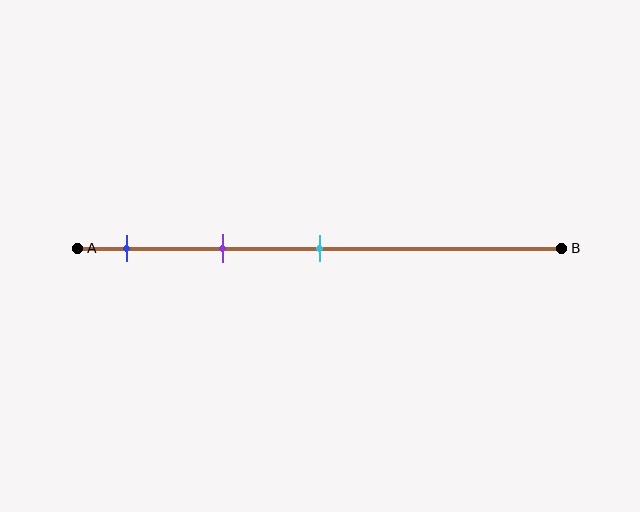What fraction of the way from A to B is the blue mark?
The blue mark is approximately 10% (0.1) of the way from A to B.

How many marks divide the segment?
There are 3 marks dividing the segment.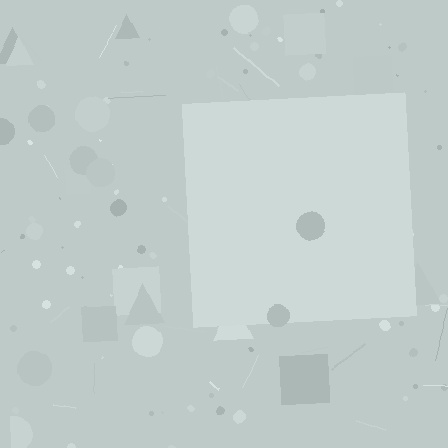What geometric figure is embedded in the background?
A square is embedded in the background.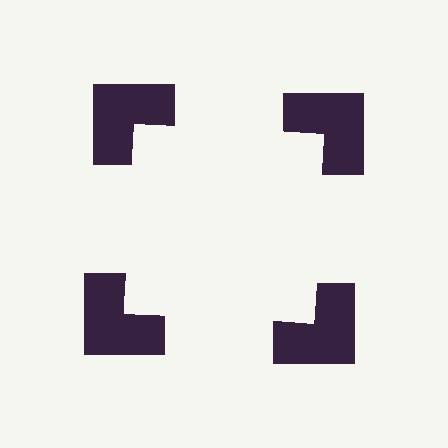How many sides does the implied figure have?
4 sides.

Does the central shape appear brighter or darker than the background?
It typically appears slightly brighter than the background, even though no actual brightness change is drawn.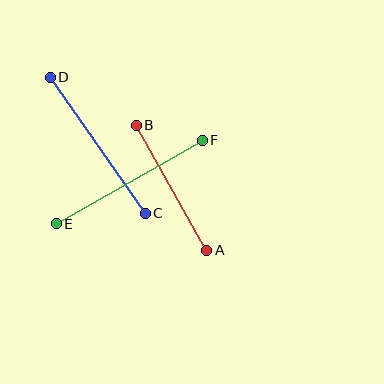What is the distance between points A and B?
The distance is approximately 143 pixels.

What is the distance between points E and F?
The distance is approximately 168 pixels.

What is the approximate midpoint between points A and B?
The midpoint is at approximately (172, 188) pixels.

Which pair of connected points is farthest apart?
Points E and F are farthest apart.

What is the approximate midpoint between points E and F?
The midpoint is at approximately (129, 182) pixels.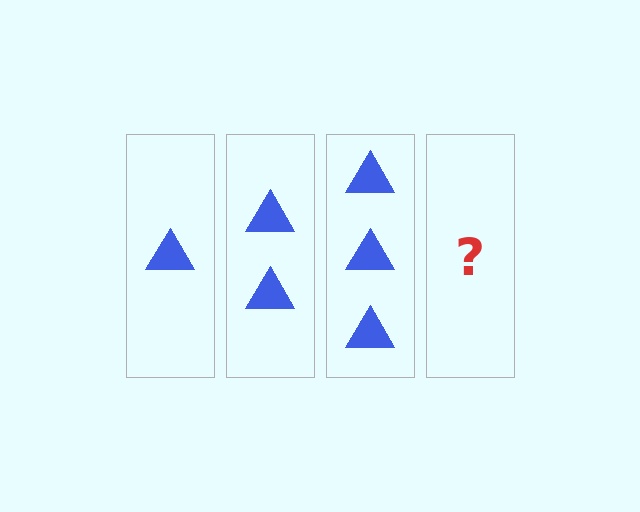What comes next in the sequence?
The next element should be 4 triangles.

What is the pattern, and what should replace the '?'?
The pattern is that each step adds one more triangle. The '?' should be 4 triangles.